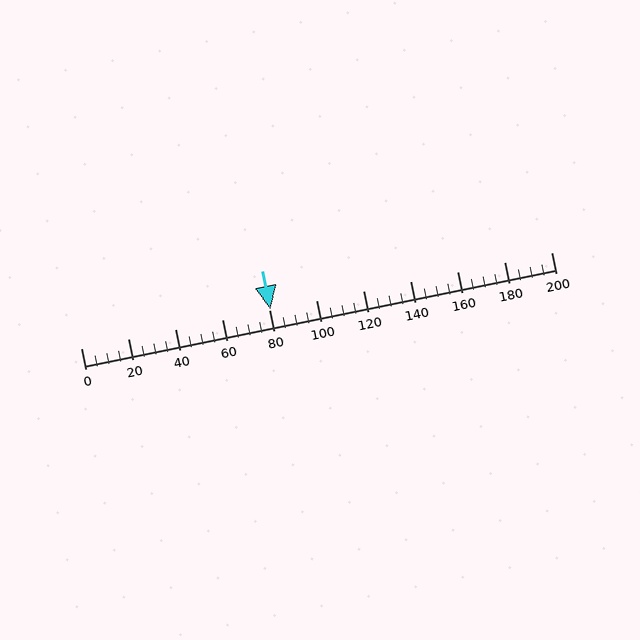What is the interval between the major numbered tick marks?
The major tick marks are spaced 20 units apart.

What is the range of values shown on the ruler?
The ruler shows values from 0 to 200.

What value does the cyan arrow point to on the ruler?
The cyan arrow points to approximately 81.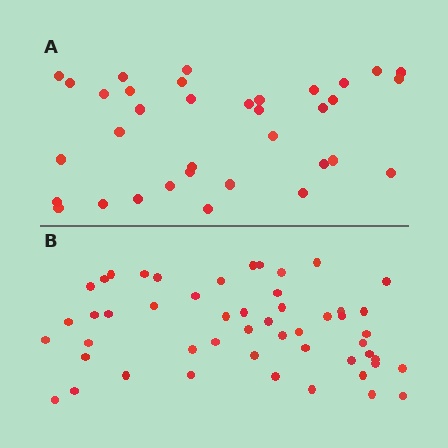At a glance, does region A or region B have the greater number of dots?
Region B (the bottom region) has more dots.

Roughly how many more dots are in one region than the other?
Region B has approximately 15 more dots than region A.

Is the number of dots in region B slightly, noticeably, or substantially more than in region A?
Region B has substantially more. The ratio is roughly 1.5 to 1.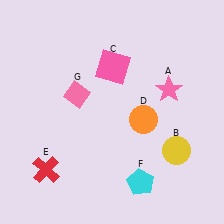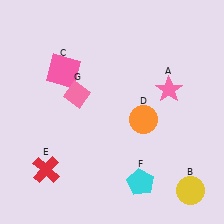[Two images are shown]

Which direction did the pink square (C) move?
The pink square (C) moved left.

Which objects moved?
The objects that moved are: the yellow circle (B), the pink square (C).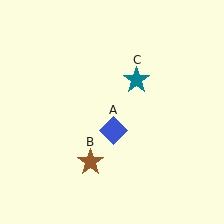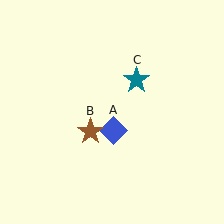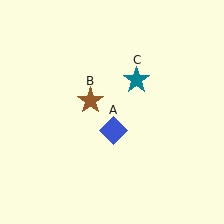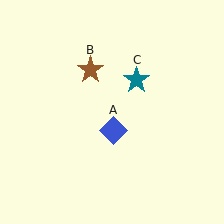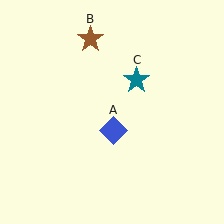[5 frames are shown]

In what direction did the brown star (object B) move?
The brown star (object B) moved up.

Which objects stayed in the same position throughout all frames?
Blue diamond (object A) and teal star (object C) remained stationary.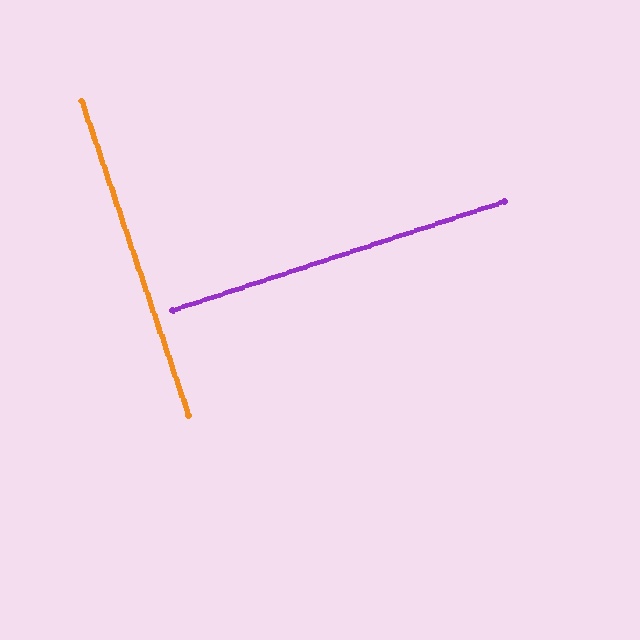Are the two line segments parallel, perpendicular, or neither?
Perpendicular — they meet at approximately 89°.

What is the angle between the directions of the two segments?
Approximately 89 degrees.